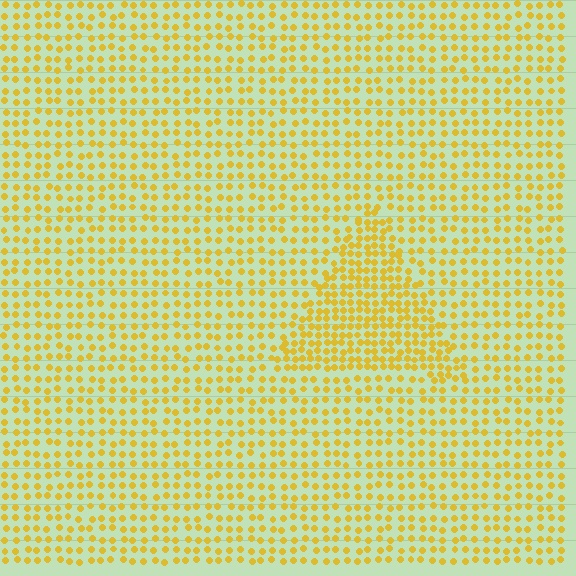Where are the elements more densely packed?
The elements are more densely packed inside the triangle boundary.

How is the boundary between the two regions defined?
The boundary is defined by a change in element density (approximately 1.8x ratio). All elements are the same color, size, and shape.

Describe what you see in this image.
The image contains small yellow elements arranged at two different densities. A triangle-shaped region is visible where the elements are more densely packed than the surrounding area.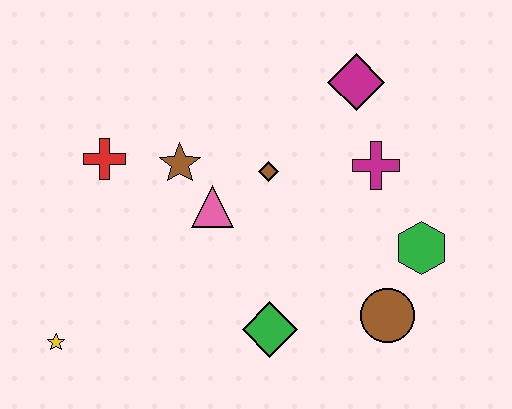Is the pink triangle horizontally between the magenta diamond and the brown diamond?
No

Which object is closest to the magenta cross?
The magenta diamond is closest to the magenta cross.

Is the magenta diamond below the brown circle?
No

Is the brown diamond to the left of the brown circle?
Yes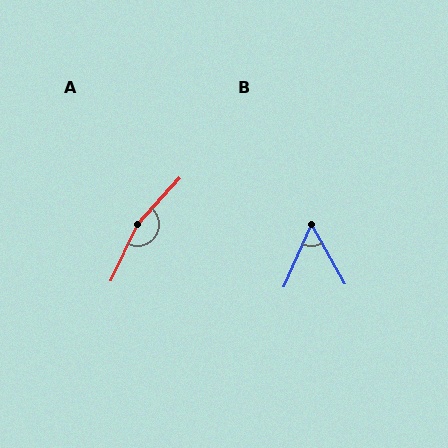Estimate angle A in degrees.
Approximately 162 degrees.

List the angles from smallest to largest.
B (53°), A (162°).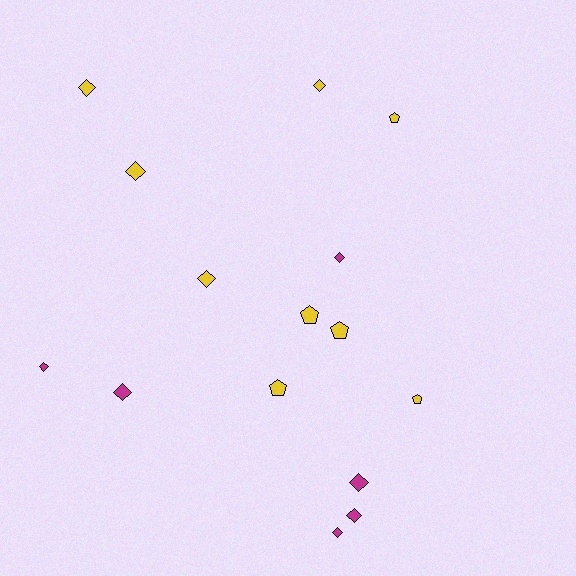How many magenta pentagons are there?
There are no magenta pentagons.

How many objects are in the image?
There are 15 objects.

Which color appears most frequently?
Yellow, with 9 objects.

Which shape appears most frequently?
Diamond, with 10 objects.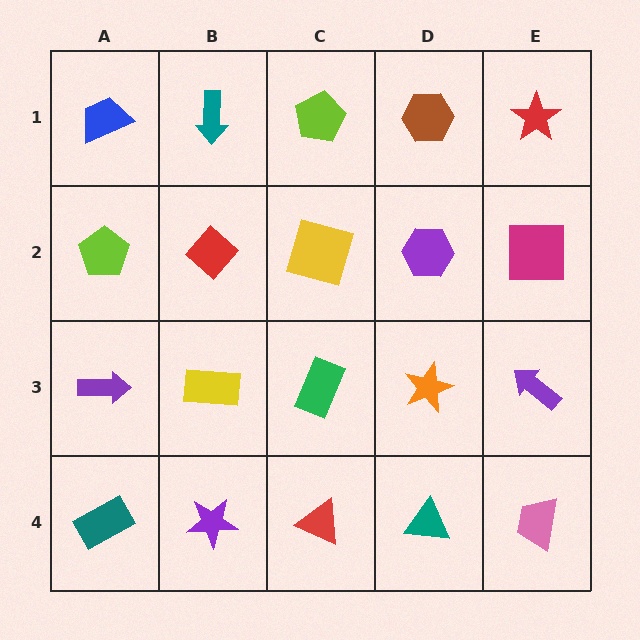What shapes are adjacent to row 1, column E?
A magenta square (row 2, column E), a brown hexagon (row 1, column D).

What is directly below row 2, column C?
A green rectangle.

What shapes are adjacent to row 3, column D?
A purple hexagon (row 2, column D), a teal triangle (row 4, column D), a green rectangle (row 3, column C), a purple arrow (row 3, column E).